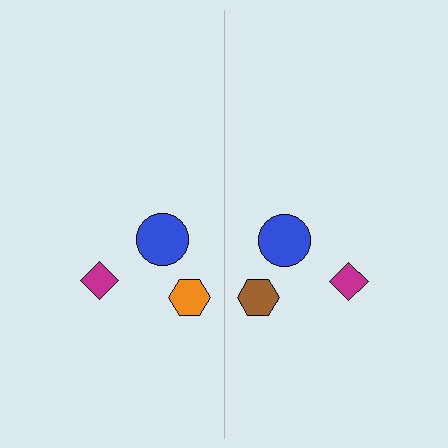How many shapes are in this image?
There are 6 shapes in this image.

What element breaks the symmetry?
The brown hexagon on the right side breaks the symmetry — its mirror counterpart is orange.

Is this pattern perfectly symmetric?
No, the pattern is not perfectly symmetric. The brown hexagon on the right side breaks the symmetry — its mirror counterpart is orange.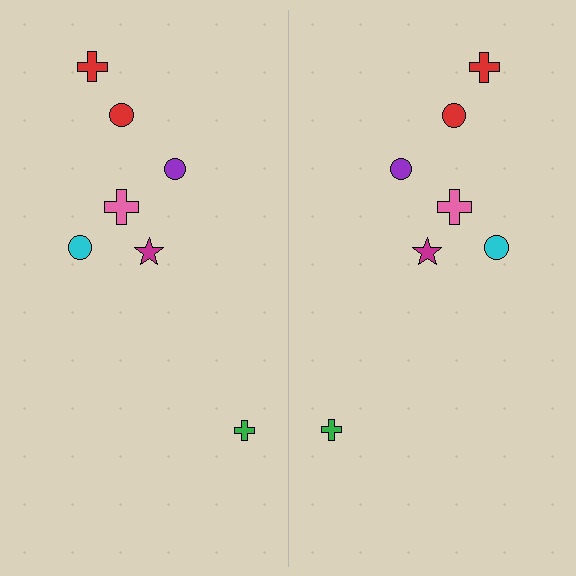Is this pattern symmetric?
Yes, this pattern has bilateral (reflection) symmetry.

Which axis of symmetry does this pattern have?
The pattern has a vertical axis of symmetry running through the center of the image.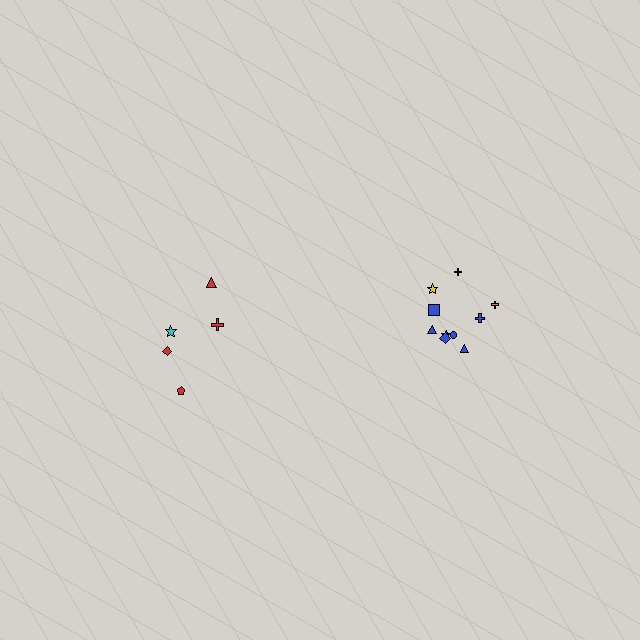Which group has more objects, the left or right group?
The right group.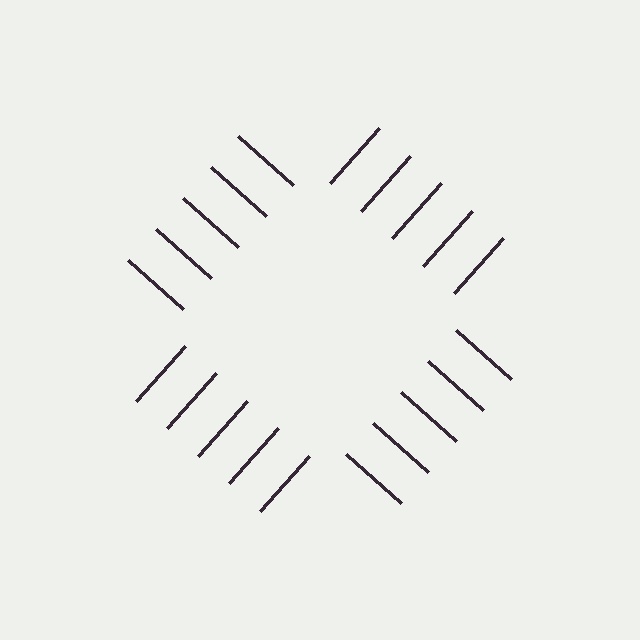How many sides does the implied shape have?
4 sides — the line-ends trace a square.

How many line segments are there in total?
20 — 5 along each of the 4 edges.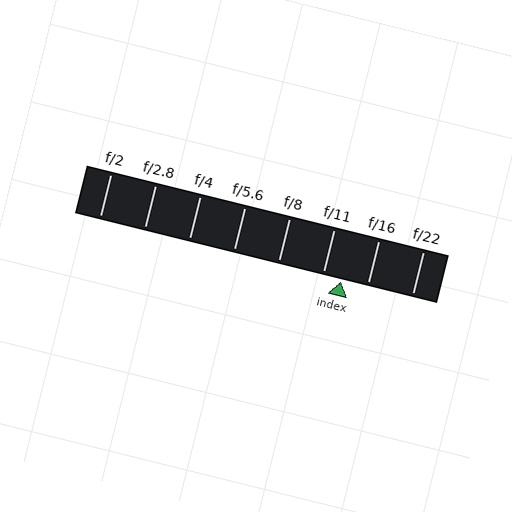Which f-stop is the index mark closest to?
The index mark is closest to f/11.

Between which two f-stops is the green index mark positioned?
The index mark is between f/11 and f/16.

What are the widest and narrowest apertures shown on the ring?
The widest aperture shown is f/2 and the narrowest is f/22.